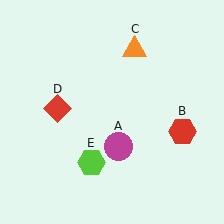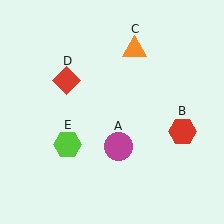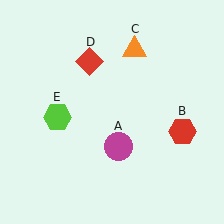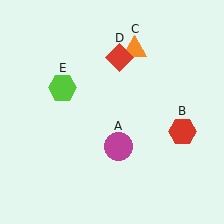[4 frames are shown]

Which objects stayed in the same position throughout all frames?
Magenta circle (object A) and red hexagon (object B) and orange triangle (object C) remained stationary.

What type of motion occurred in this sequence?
The red diamond (object D), lime hexagon (object E) rotated clockwise around the center of the scene.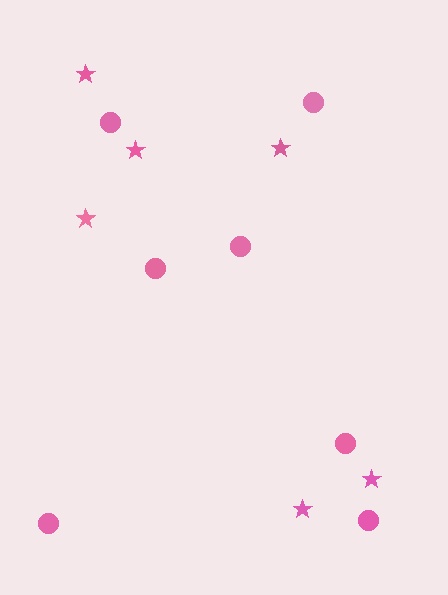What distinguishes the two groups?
There are 2 groups: one group of stars (6) and one group of circles (7).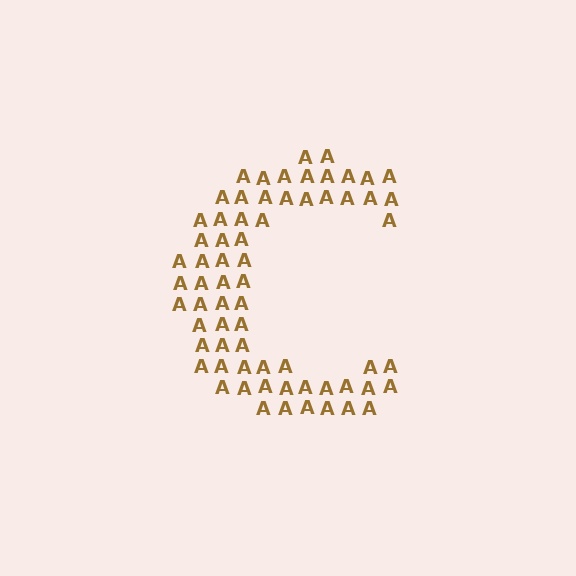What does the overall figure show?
The overall figure shows the letter C.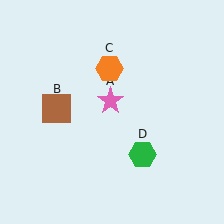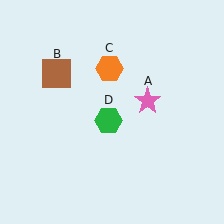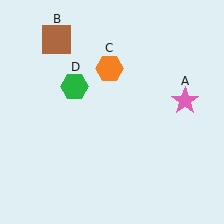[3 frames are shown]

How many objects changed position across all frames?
3 objects changed position: pink star (object A), brown square (object B), green hexagon (object D).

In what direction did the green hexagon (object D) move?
The green hexagon (object D) moved up and to the left.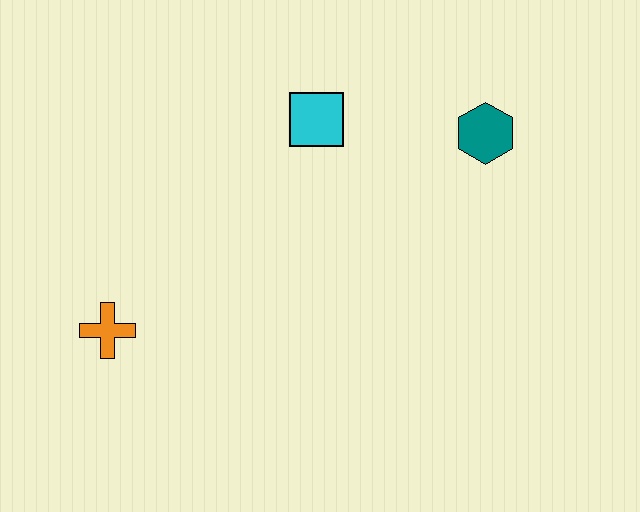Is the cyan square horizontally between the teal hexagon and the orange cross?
Yes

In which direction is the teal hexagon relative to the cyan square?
The teal hexagon is to the right of the cyan square.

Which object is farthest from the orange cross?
The teal hexagon is farthest from the orange cross.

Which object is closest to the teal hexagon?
The cyan square is closest to the teal hexagon.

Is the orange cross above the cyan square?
No